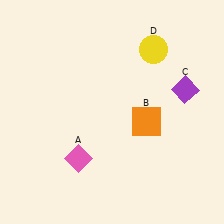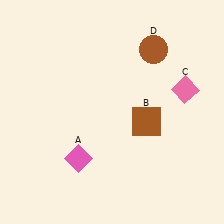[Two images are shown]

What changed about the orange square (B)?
In Image 1, B is orange. In Image 2, it changed to brown.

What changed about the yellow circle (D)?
In Image 1, D is yellow. In Image 2, it changed to brown.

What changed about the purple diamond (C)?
In Image 1, C is purple. In Image 2, it changed to pink.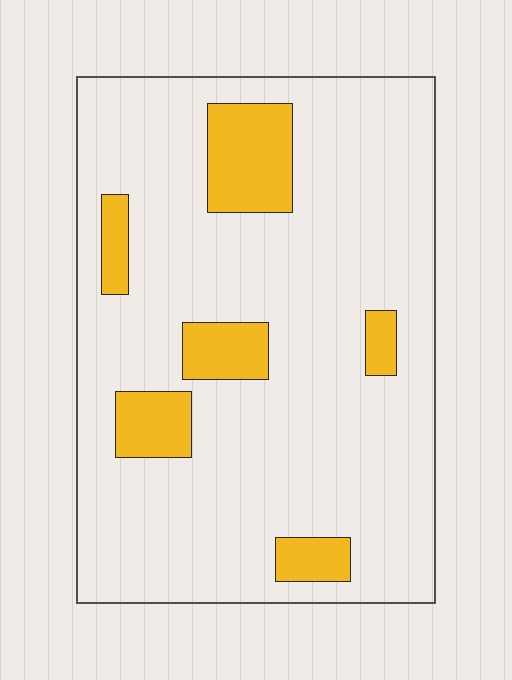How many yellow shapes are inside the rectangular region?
6.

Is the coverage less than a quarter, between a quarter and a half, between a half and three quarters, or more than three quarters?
Less than a quarter.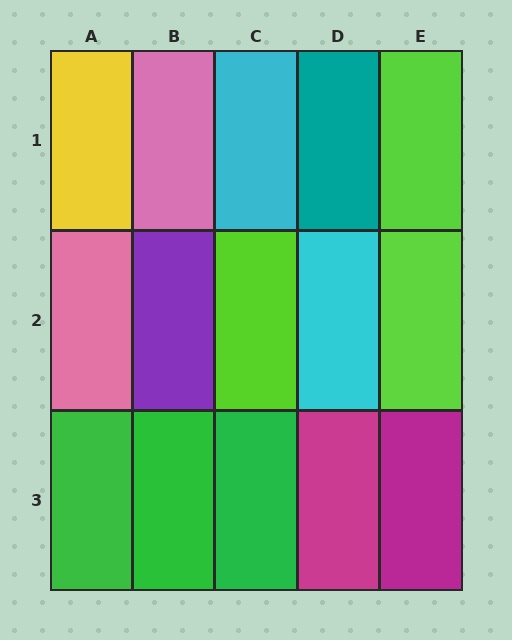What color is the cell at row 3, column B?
Green.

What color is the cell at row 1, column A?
Yellow.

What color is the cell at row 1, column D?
Teal.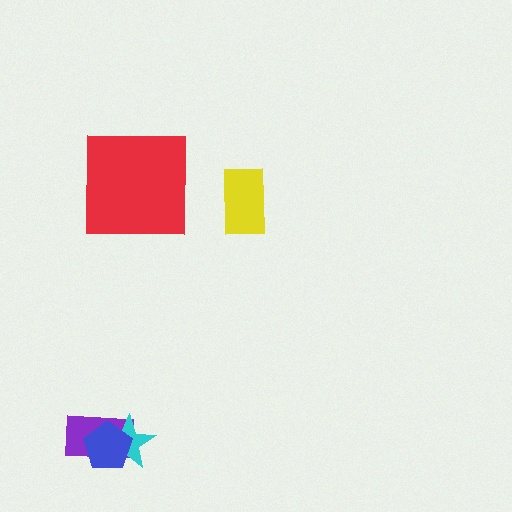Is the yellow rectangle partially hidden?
No, no other shape covers it.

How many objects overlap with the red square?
0 objects overlap with the red square.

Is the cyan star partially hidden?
Yes, it is partially covered by another shape.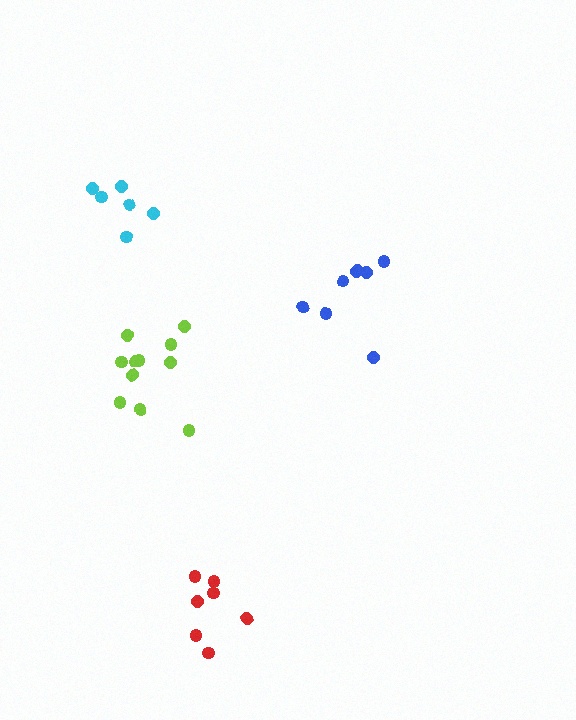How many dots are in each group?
Group 1: 11 dots, Group 2: 7 dots, Group 3: 8 dots, Group 4: 6 dots (32 total).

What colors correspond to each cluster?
The clusters are colored: lime, red, blue, cyan.